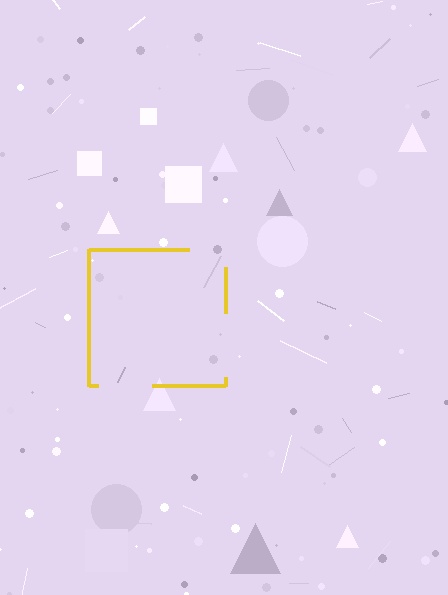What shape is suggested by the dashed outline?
The dashed outline suggests a square.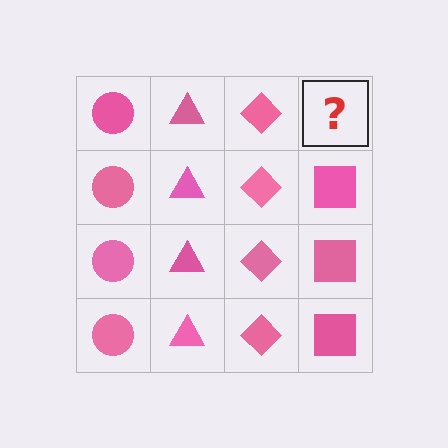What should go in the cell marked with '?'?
The missing cell should contain a pink square.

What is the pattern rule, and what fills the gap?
The rule is that each column has a consistent shape. The gap should be filled with a pink square.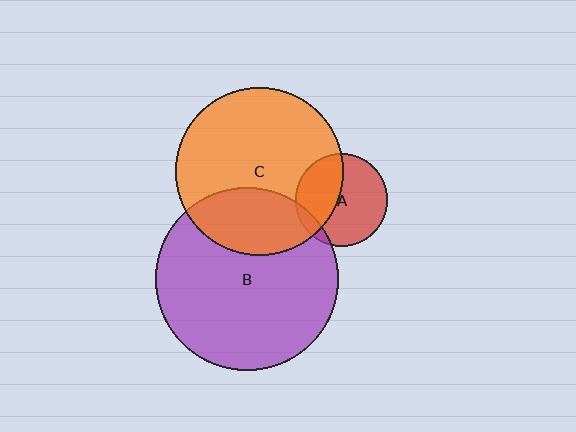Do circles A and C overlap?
Yes.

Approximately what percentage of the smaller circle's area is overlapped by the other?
Approximately 40%.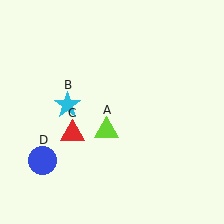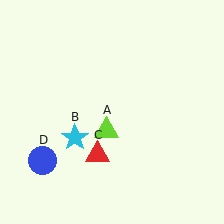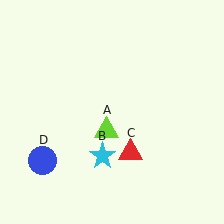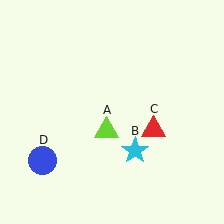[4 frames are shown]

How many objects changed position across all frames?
2 objects changed position: cyan star (object B), red triangle (object C).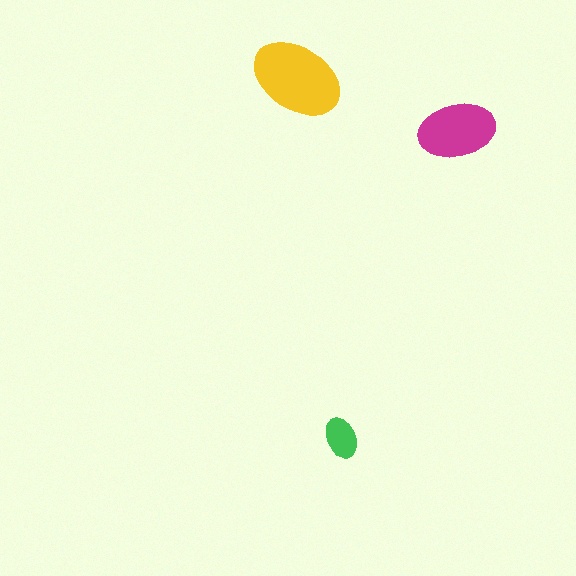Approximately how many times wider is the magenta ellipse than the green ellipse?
About 2 times wider.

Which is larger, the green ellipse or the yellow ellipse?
The yellow one.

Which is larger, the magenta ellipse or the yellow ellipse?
The yellow one.